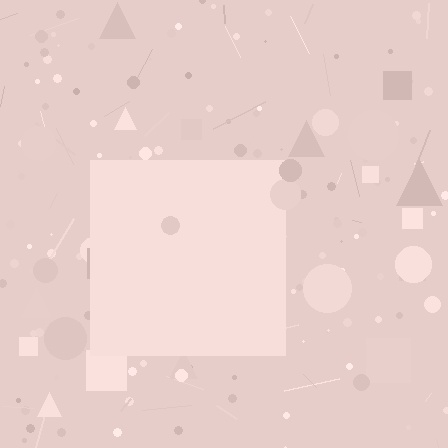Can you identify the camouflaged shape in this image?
The camouflaged shape is a square.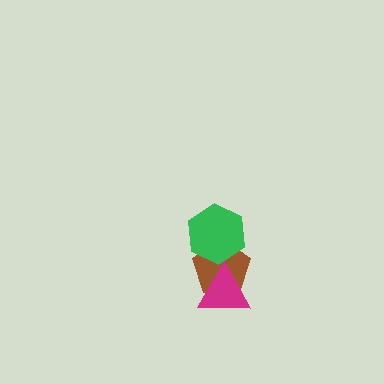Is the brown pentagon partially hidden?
Yes, it is partially covered by another shape.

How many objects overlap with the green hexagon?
1 object overlaps with the green hexagon.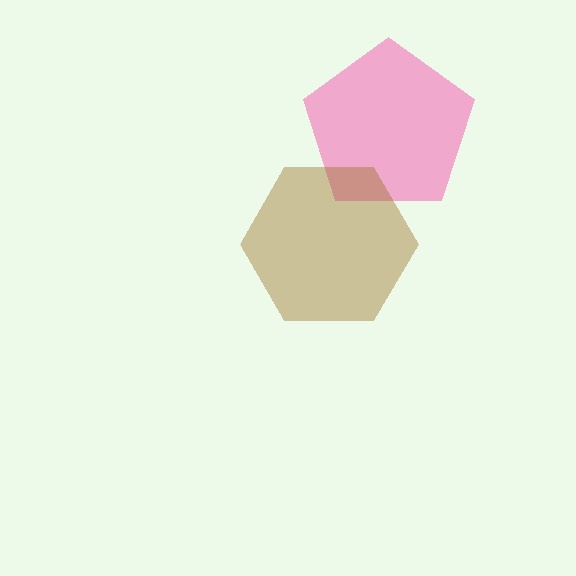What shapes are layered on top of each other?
The layered shapes are: a pink pentagon, a brown hexagon.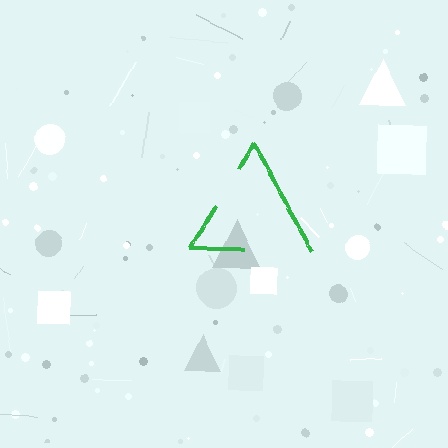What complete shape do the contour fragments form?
The contour fragments form a triangle.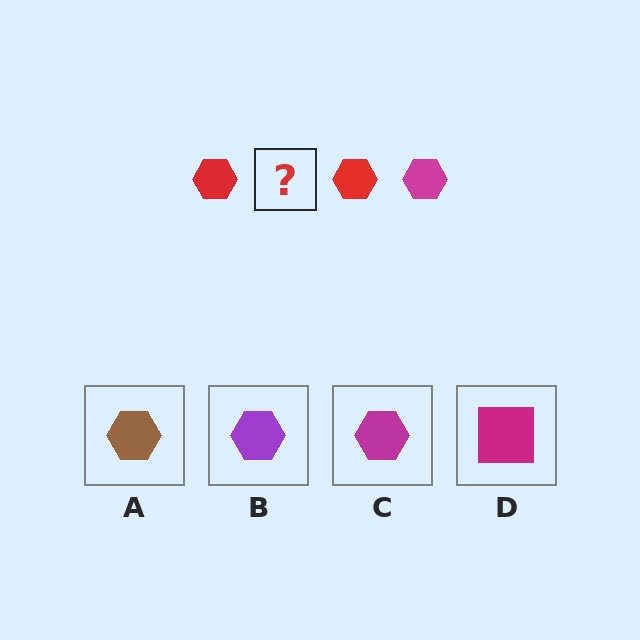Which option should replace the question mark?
Option C.